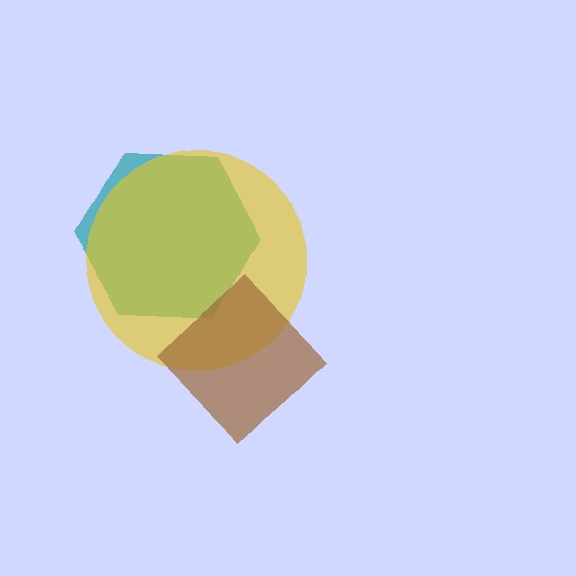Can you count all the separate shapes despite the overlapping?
Yes, there are 3 separate shapes.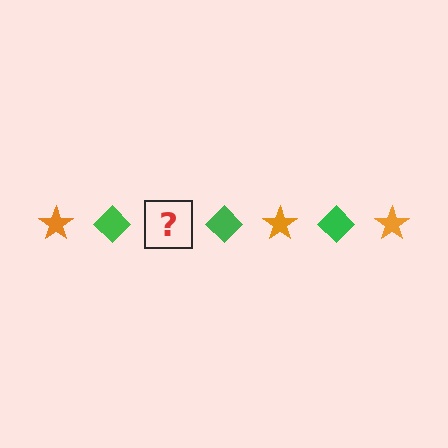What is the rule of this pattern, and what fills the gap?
The rule is that the pattern alternates between orange star and green diamond. The gap should be filled with an orange star.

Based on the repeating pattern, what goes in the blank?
The blank should be an orange star.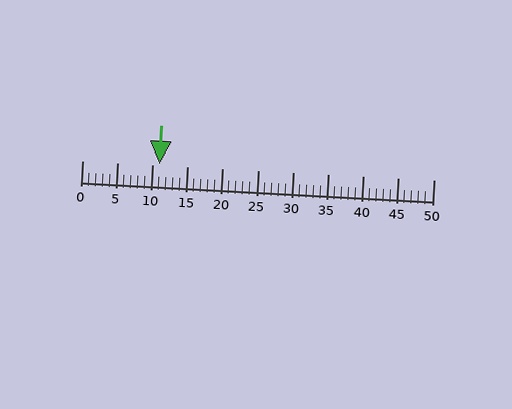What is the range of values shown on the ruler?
The ruler shows values from 0 to 50.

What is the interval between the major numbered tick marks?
The major tick marks are spaced 5 units apart.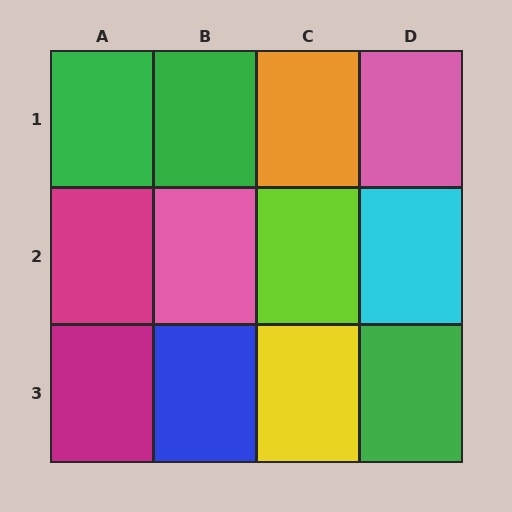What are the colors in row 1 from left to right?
Green, green, orange, pink.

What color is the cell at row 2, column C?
Lime.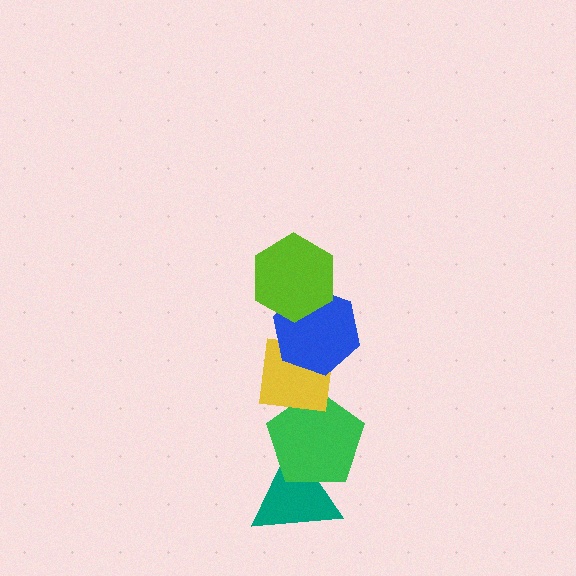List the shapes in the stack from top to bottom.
From top to bottom: the lime hexagon, the blue hexagon, the yellow square, the green pentagon, the teal triangle.